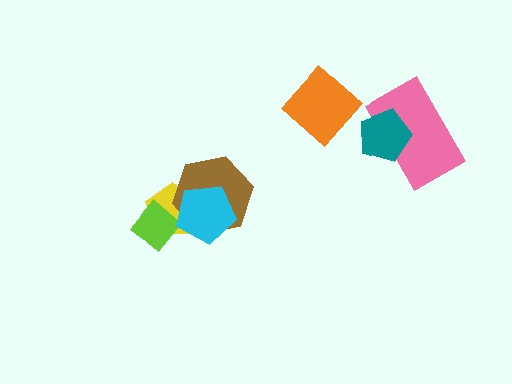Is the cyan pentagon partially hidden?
No, no other shape covers it.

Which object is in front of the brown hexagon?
The cyan pentagon is in front of the brown hexagon.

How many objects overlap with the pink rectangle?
1 object overlaps with the pink rectangle.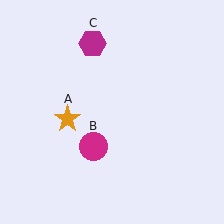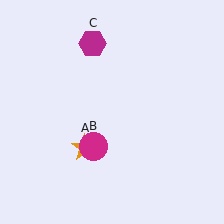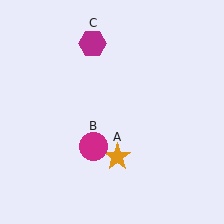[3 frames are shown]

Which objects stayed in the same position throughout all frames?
Magenta circle (object B) and magenta hexagon (object C) remained stationary.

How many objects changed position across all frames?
1 object changed position: orange star (object A).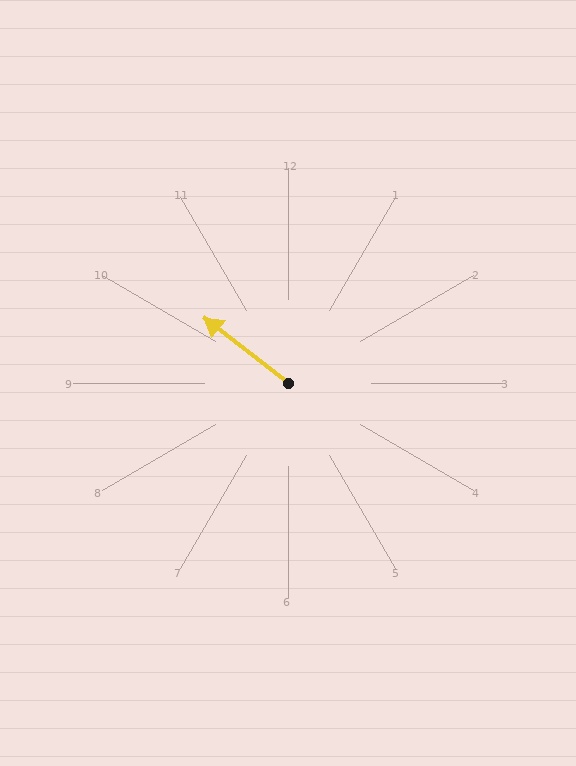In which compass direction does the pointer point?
Northwest.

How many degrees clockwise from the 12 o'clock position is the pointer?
Approximately 308 degrees.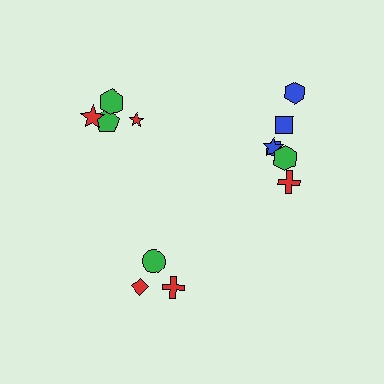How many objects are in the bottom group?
There are 3 objects.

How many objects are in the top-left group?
There are 4 objects.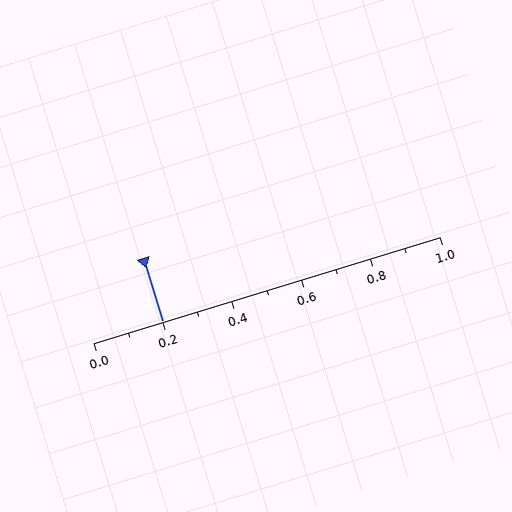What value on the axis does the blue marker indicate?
The marker indicates approximately 0.2.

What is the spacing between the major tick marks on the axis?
The major ticks are spaced 0.2 apart.